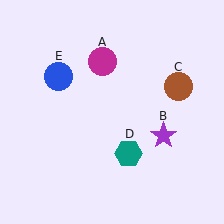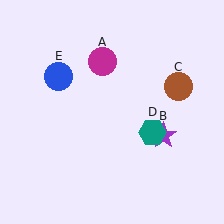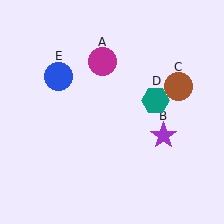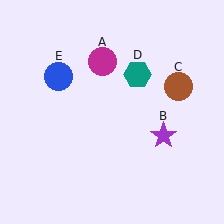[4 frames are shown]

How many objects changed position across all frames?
1 object changed position: teal hexagon (object D).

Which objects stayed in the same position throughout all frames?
Magenta circle (object A) and purple star (object B) and brown circle (object C) and blue circle (object E) remained stationary.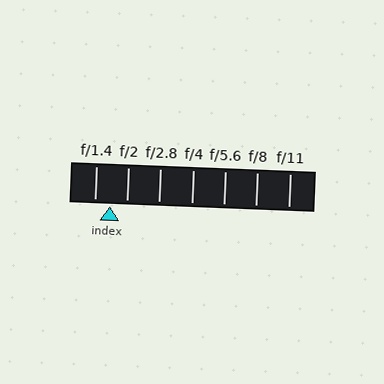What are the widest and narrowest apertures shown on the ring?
The widest aperture shown is f/1.4 and the narrowest is f/11.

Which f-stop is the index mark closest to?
The index mark is closest to f/1.4.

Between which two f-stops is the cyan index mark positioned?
The index mark is between f/1.4 and f/2.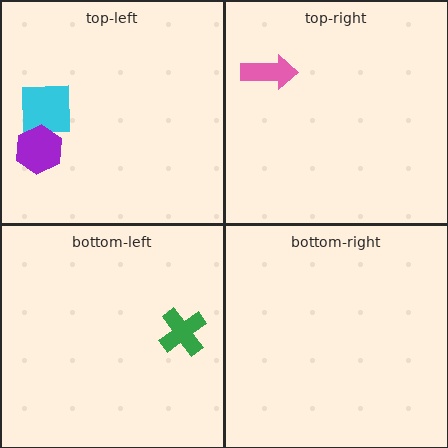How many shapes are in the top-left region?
2.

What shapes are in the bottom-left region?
The green cross.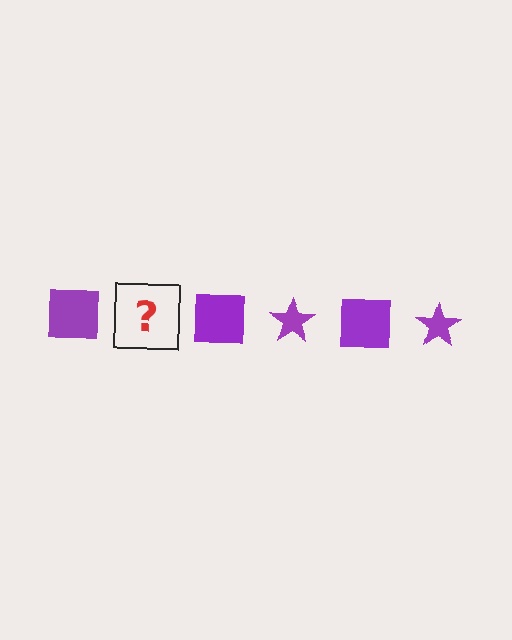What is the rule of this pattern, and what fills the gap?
The rule is that the pattern cycles through square, star shapes in purple. The gap should be filled with a purple star.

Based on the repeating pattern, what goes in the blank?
The blank should be a purple star.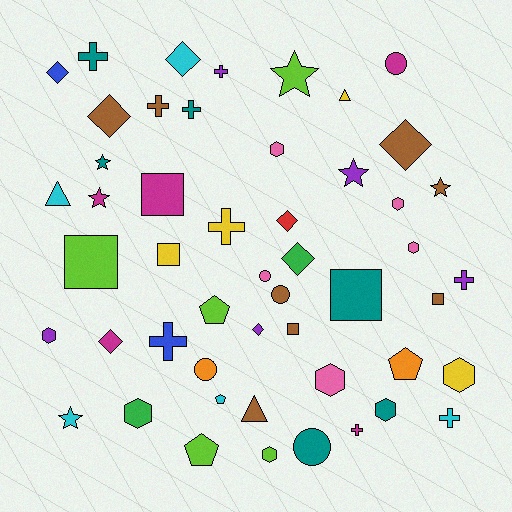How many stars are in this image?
There are 6 stars.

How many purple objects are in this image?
There are 5 purple objects.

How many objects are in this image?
There are 50 objects.